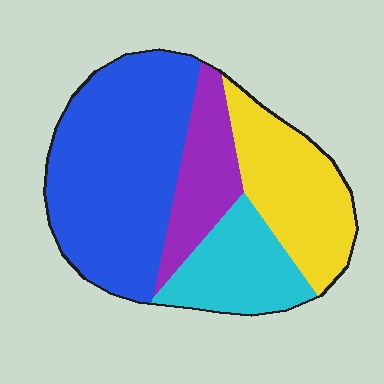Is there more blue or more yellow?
Blue.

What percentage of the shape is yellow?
Yellow covers about 25% of the shape.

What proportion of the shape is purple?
Purple takes up about one sixth (1/6) of the shape.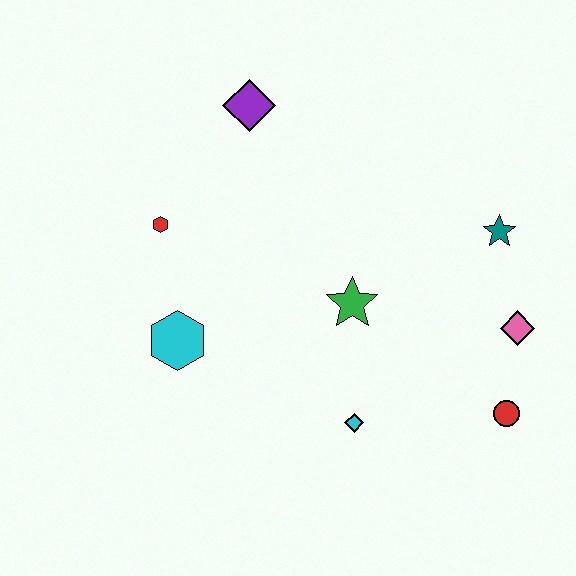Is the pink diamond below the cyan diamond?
No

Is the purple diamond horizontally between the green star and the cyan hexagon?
Yes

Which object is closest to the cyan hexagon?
The red hexagon is closest to the cyan hexagon.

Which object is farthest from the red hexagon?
The red circle is farthest from the red hexagon.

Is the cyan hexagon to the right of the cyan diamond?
No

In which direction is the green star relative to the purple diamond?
The green star is below the purple diamond.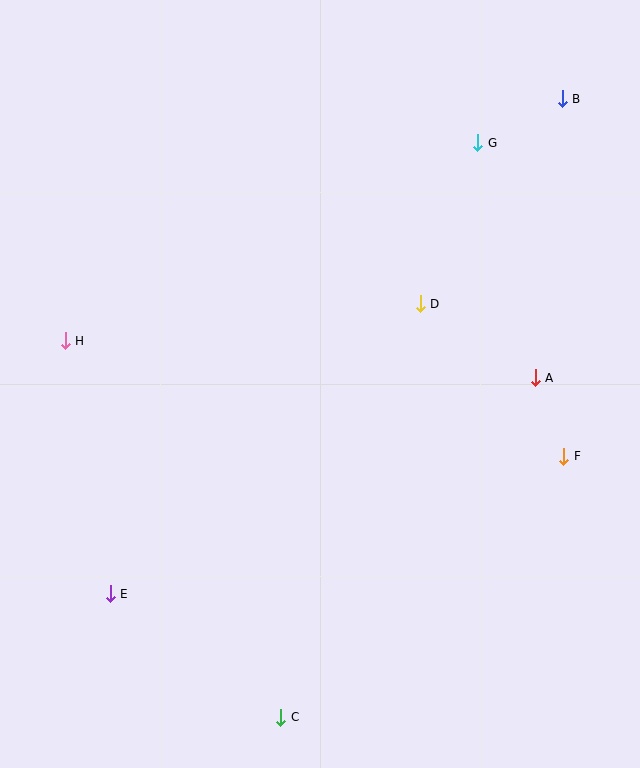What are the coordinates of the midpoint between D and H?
The midpoint between D and H is at (243, 322).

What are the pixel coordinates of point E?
Point E is at (110, 594).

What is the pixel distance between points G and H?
The distance between G and H is 458 pixels.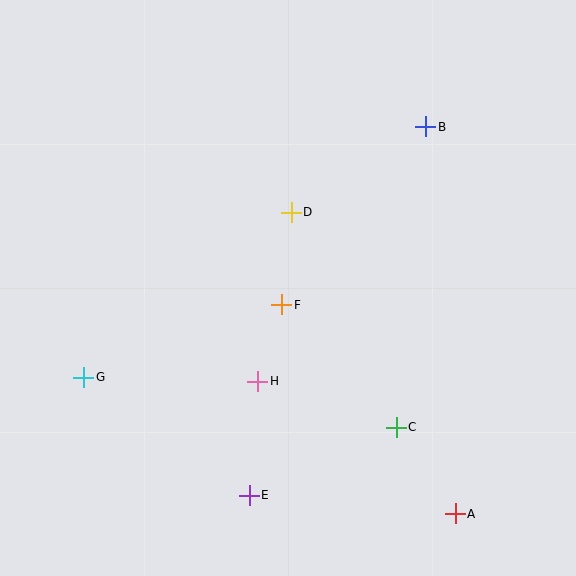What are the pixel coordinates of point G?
Point G is at (84, 377).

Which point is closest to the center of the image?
Point F at (282, 305) is closest to the center.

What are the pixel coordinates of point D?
Point D is at (291, 212).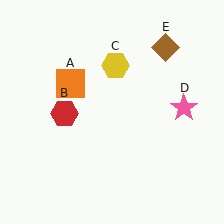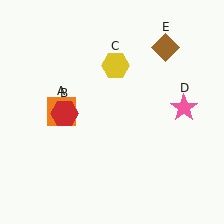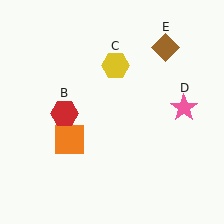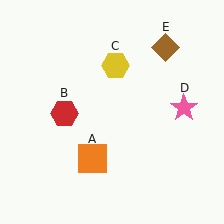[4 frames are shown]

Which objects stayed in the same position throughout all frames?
Red hexagon (object B) and yellow hexagon (object C) and pink star (object D) and brown diamond (object E) remained stationary.